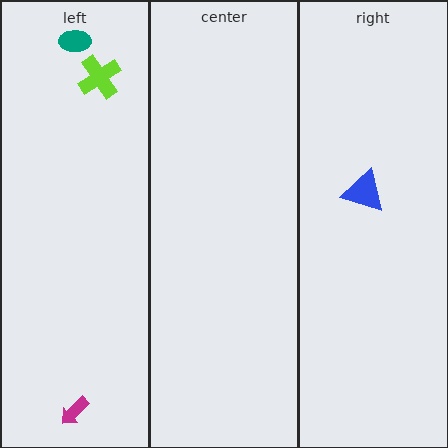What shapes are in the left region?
The magenta arrow, the teal ellipse, the lime cross.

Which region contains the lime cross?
The left region.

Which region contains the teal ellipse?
The left region.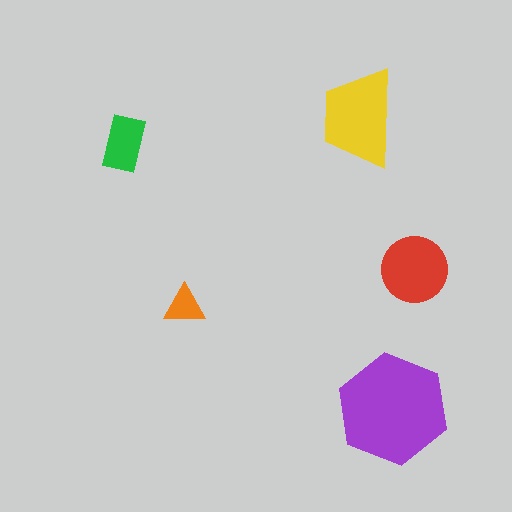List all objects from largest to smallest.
The purple hexagon, the yellow trapezoid, the red circle, the green rectangle, the orange triangle.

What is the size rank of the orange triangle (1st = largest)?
5th.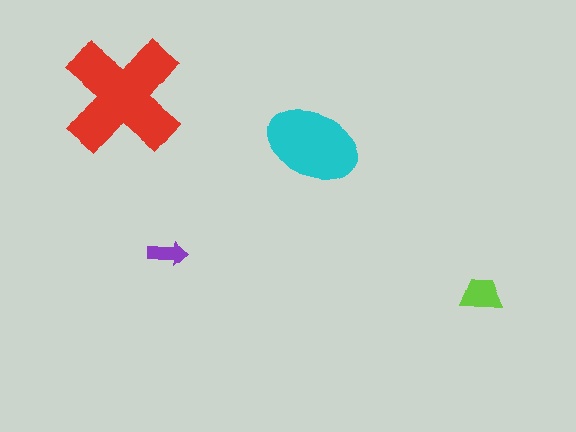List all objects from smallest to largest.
The purple arrow, the lime trapezoid, the cyan ellipse, the red cross.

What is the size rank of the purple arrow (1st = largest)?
4th.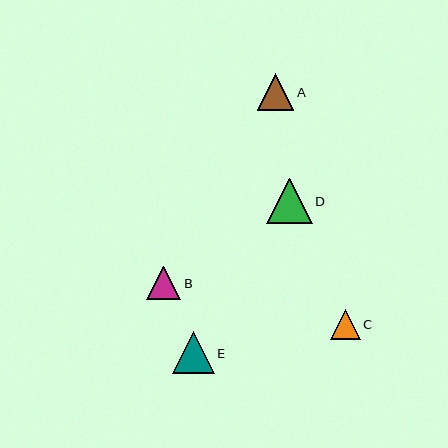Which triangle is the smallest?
Triangle C is the smallest with a size of approximately 30 pixels.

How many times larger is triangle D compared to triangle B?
Triangle D is approximately 1.3 times the size of triangle B.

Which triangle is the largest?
Triangle D is the largest with a size of approximately 45 pixels.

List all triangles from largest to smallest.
From largest to smallest: D, E, A, B, C.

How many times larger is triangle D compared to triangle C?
Triangle D is approximately 1.5 times the size of triangle C.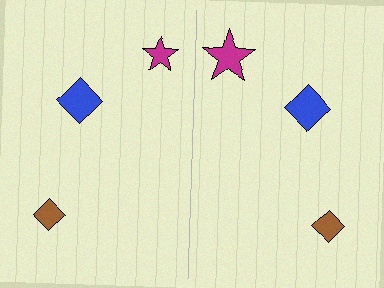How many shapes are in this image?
There are 6 shapes in this image.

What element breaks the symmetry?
The magenta star on the right side has a different size than its mirror counterpart.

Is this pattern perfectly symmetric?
No, the pattern is not perfectly symmetric. The magenta star on the right side has a different size than its mirror counterpart.